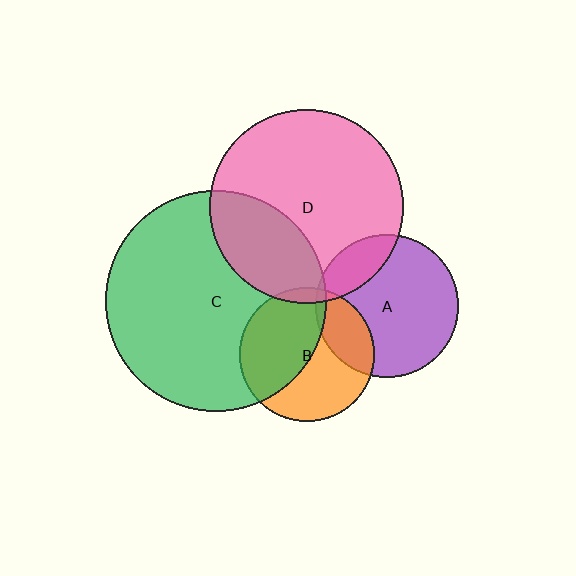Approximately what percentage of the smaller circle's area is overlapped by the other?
Approximately 5%.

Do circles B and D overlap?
Yes.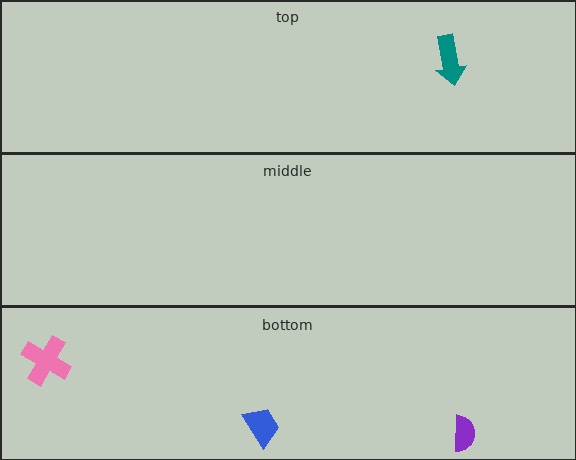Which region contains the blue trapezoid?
The bottom region.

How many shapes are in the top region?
1.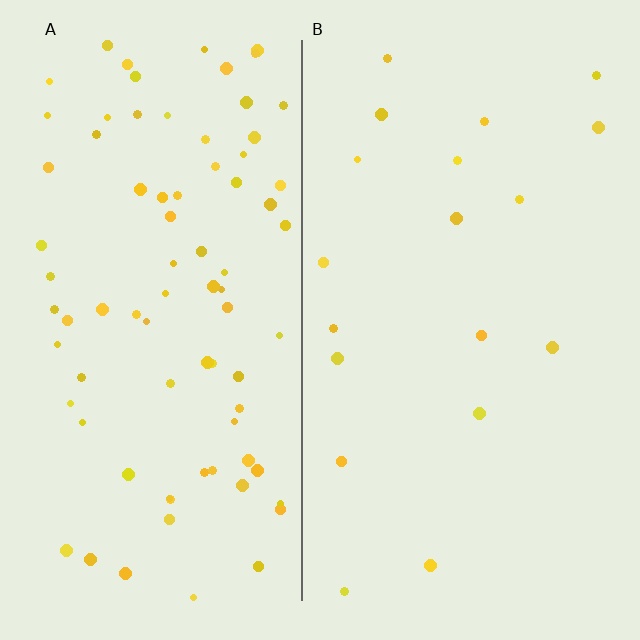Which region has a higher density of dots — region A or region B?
A (the left).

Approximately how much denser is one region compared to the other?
Approximately 4.4× — region A over region B.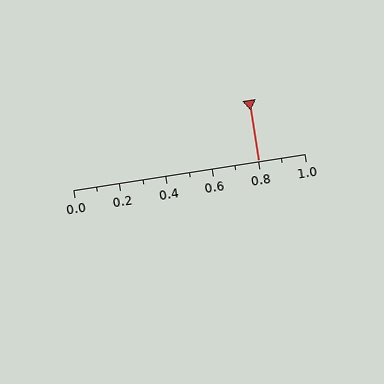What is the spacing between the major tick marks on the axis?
The major ticks are spaced 0.2 apart.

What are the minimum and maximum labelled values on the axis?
The axis runs from 0.0 to 1.0.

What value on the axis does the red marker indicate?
The marker indicates approximately 0.8.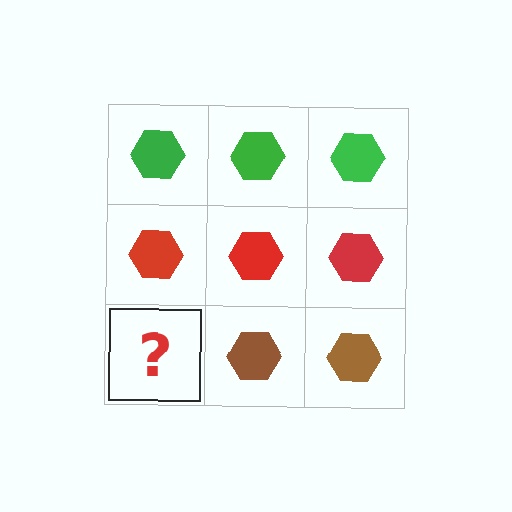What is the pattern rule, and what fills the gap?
The rule is that each row has a consistent color. The gap should be filled with a brown hexagon.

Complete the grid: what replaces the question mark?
The question mark should be replaced with a brown hexagon.